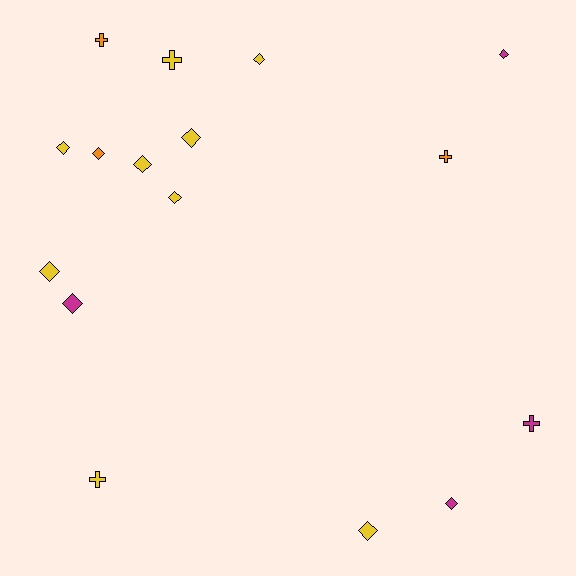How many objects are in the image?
There are 16 objects.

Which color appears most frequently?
Yellow, with 9 objects.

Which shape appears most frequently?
Diamond, with 11 objects.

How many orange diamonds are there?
There is 1 orange diamond.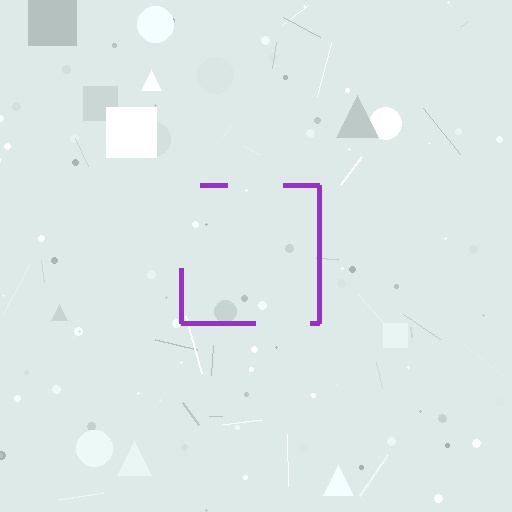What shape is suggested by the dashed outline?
The dashed outline suggests a square.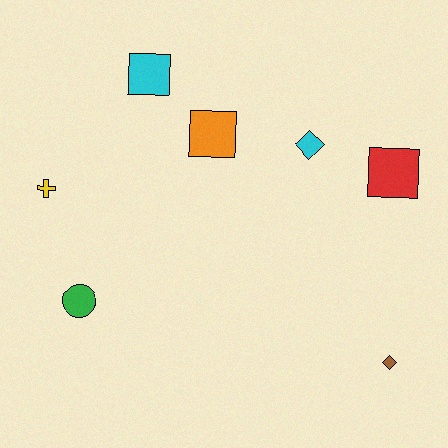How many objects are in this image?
There are 7 objects.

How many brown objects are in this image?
There is 1 brown object.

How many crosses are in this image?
There is 1 cross.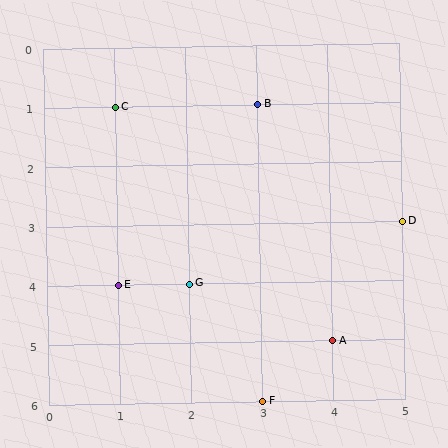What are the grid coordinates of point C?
Point C is at grid coordinates (1, 1).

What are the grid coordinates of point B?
Point B is at grid coordinates (3, 1).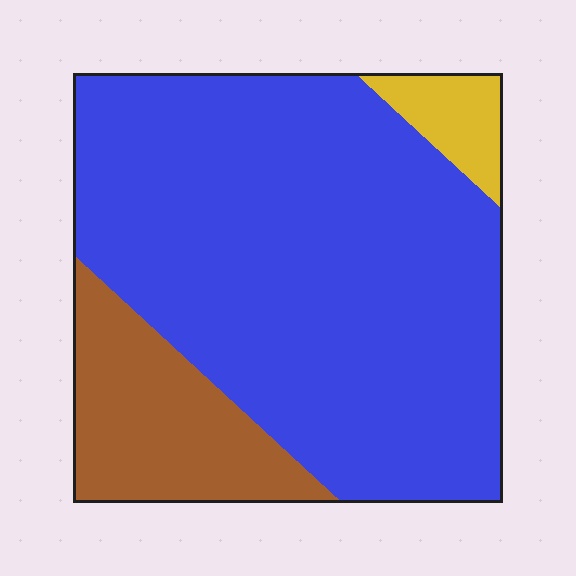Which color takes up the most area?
Blue, at roughly 75%.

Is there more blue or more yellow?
Blue.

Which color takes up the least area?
Yellow, at roughly 5%.